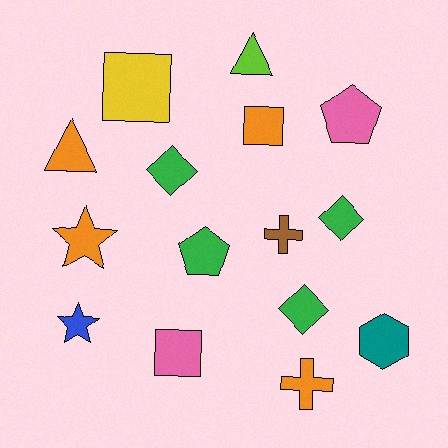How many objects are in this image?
There are 15 objects.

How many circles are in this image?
There are no circles.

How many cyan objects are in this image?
There are no cyan objects.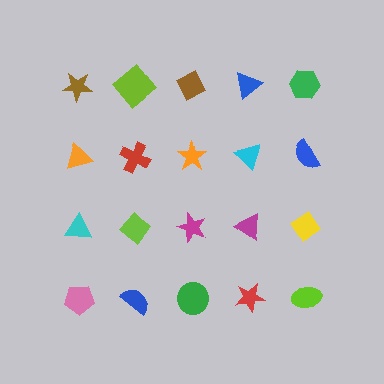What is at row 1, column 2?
A lime diamond.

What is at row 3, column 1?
A cyan triangle.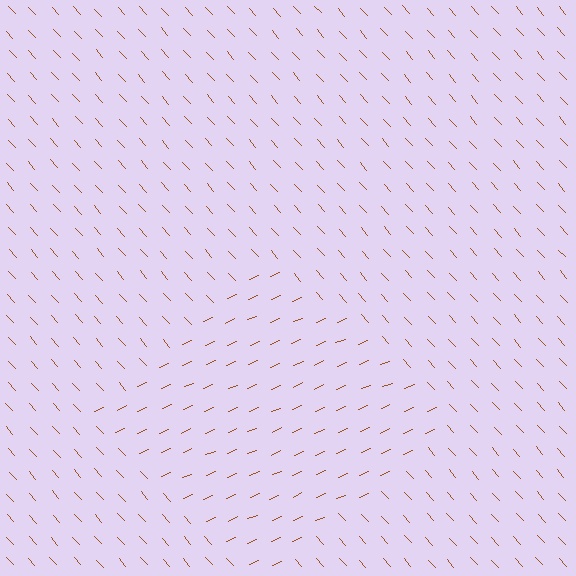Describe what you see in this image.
The image is filled with small brown line segments. A diamond region in the image has lines oriented differently from the surrounding lines, creating a visible texture boundary.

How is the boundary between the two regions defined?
The boundary is defined purely by a change in line orientation (approximately 71 degrees difference). All lines are the same color and thickness.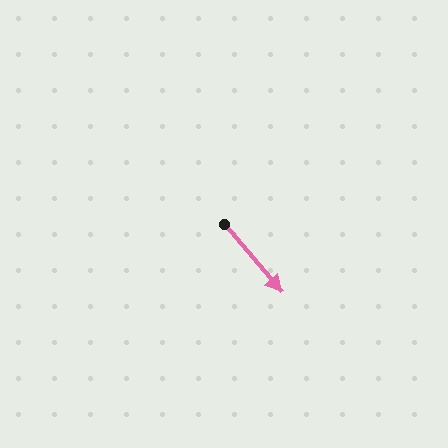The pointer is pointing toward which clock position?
Roughly 5 o'clock.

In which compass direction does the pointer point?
Southeast.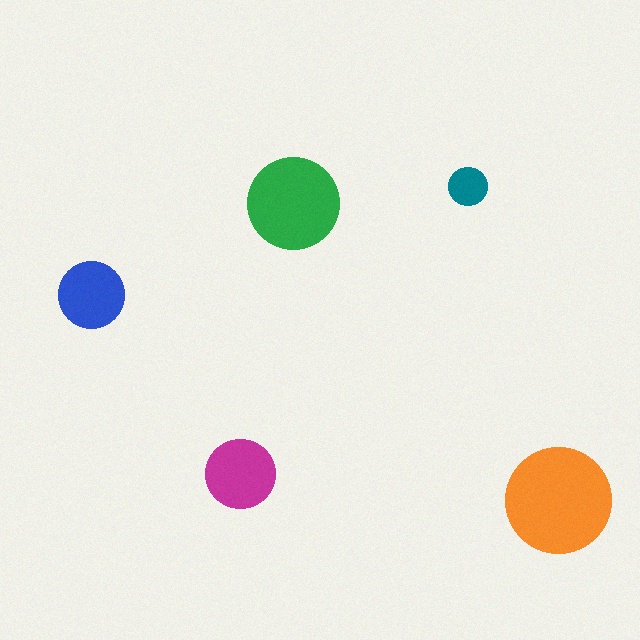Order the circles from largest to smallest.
the orange one, the green one, the magenta one, the blue one, the teal one.